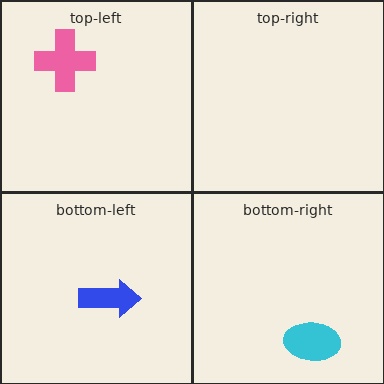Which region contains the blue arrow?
The bottom-left region.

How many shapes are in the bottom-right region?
1.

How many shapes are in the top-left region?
1.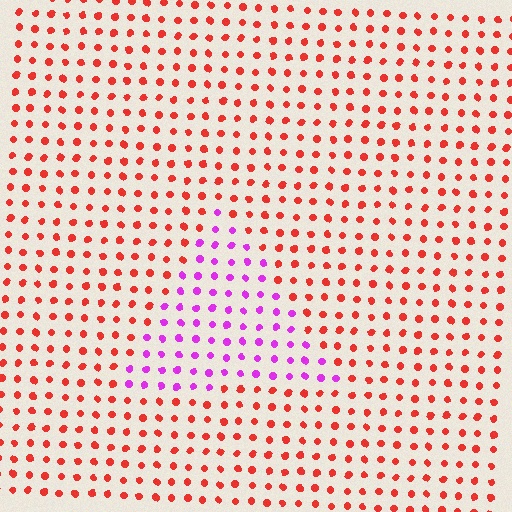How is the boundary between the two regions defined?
The boundary is defined purely by a slight shift in hue (about 65 degrees). Spacing, size, and orientation are identical on both sides.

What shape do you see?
I see a triangle.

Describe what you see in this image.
The image is filled with small red elements in a uniform arrangement. A triangle-shaped region is visible where the elements are tinted to a slightly different hue, forming a subtle color boundary.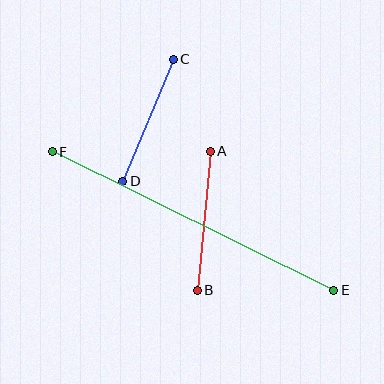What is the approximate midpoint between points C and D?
The midpoint is at approximately (148, 120) pixels.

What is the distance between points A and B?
The distance is approximately 140 pixels.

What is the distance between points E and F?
The distance is approximately 314 pixels.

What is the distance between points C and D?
The distance is approximately 132 pixels.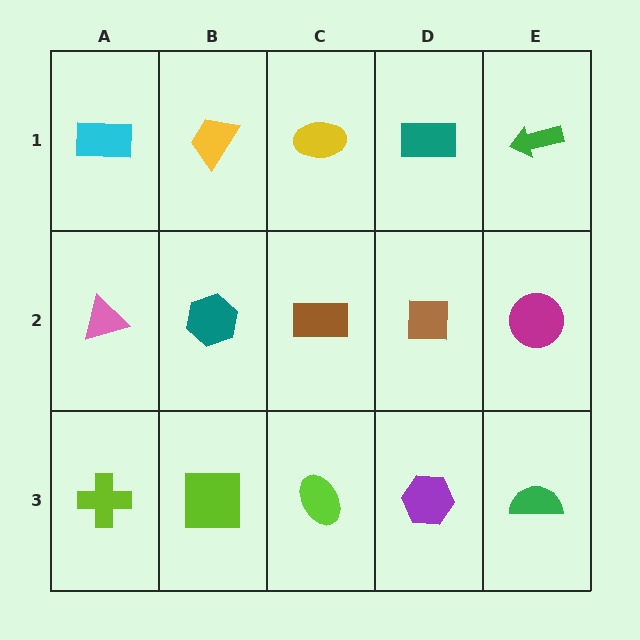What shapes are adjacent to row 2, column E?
A green arrow (row 1, column E), a green semicircle (row 3, column E), a brown square (row 2, column D).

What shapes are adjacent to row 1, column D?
A brown square (row 2, column D), a yellow ellipse (row 1, column C), a green arrow (row 1, column E).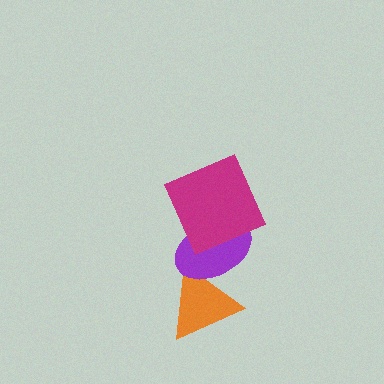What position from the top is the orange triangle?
The orange triangle is 3rd from the top.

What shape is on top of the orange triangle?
The purple ellipse is on top of the orange triangle.